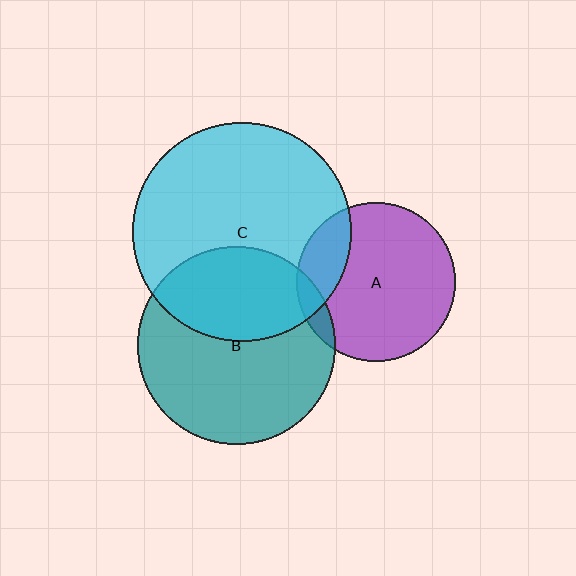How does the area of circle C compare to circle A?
Approximately 1.9 times.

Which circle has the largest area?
Circle C (cyan).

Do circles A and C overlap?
Yes.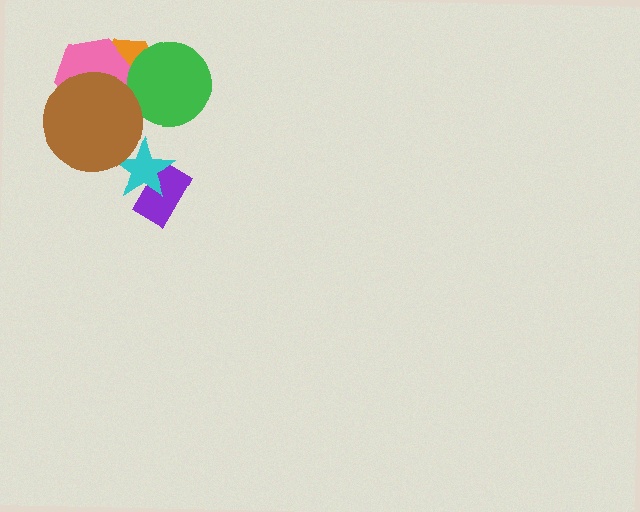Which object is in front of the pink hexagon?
The brown circle is in front of the pink hexagon.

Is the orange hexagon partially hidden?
Yes, it is partially covered by another shape.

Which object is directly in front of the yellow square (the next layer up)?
The orange hexagon is directly in front of the yellow square.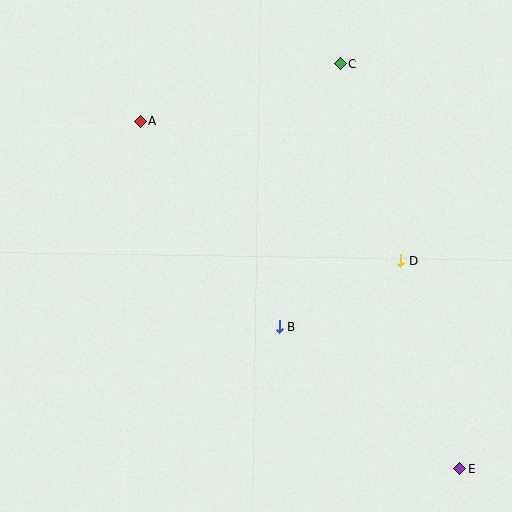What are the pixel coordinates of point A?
Point A is at (140, 122).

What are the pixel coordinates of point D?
Point D is at (401, 261).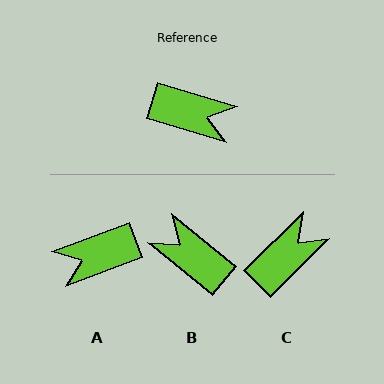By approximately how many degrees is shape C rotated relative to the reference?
Approximately 61 degrees counter-clockwise.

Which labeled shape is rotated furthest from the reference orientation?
B, about 158 degrees away.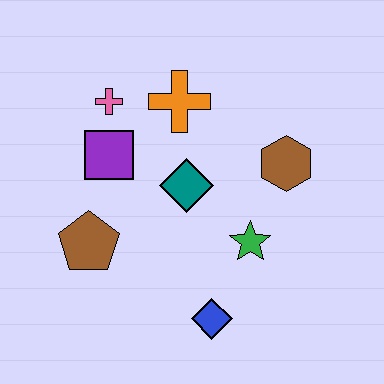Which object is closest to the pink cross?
The purple square is closest to the pink cross.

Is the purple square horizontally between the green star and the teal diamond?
No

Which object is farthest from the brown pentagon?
The brown hexagon is farthest from the brown pentagon.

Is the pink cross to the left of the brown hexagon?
Yes